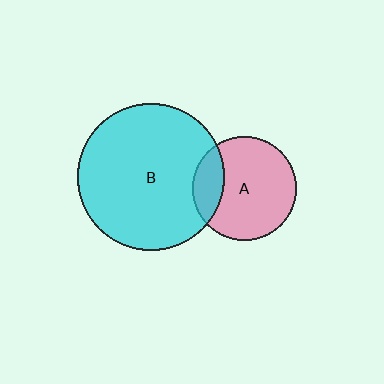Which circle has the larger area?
Circle B (cyan).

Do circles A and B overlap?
Yes.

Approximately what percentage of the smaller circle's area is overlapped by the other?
Approximately 20%.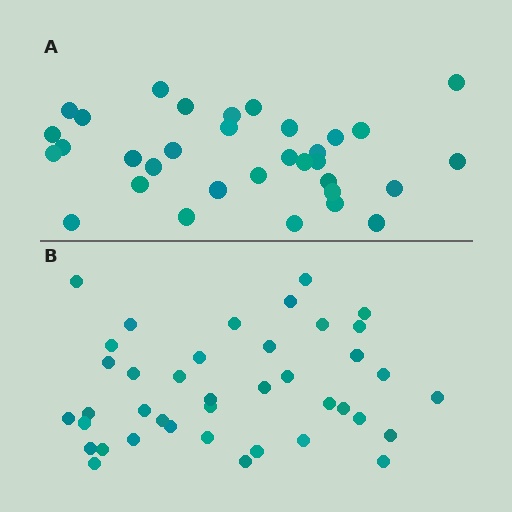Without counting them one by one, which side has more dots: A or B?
Region B (the bottom region) has more dots.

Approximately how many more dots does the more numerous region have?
Region B has roughly 8 or so more dots than region A.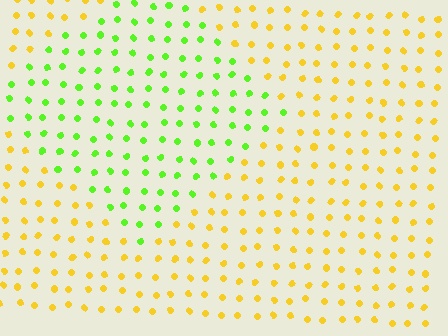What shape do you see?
I see a diamond.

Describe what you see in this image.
The image is filled with small yellow elements in a uniform arrangement. A diamond-shaped region is visible where the elements are tinted to a slightly different hue, forming a subtle color boundary.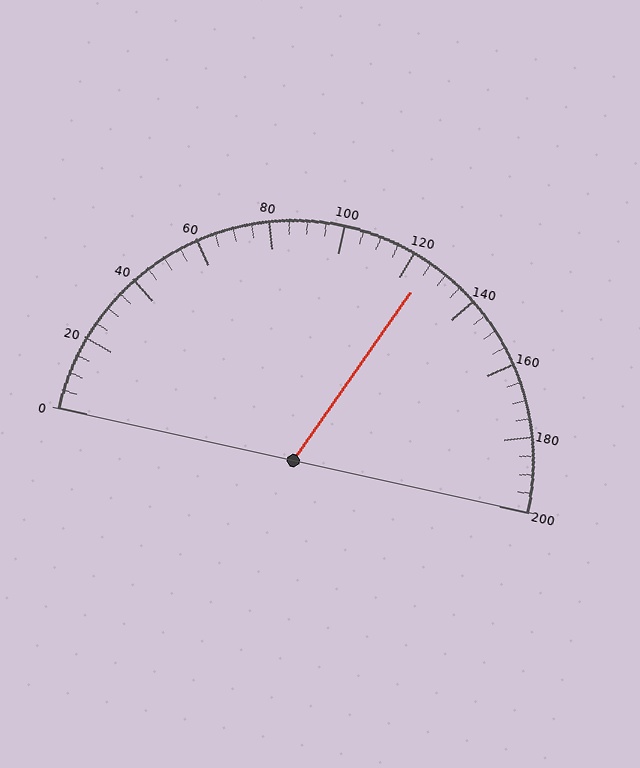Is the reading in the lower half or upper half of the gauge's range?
The reading is in the upper half of the range (0 to 200).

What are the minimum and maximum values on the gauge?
The gauge ranges from 0 to 200.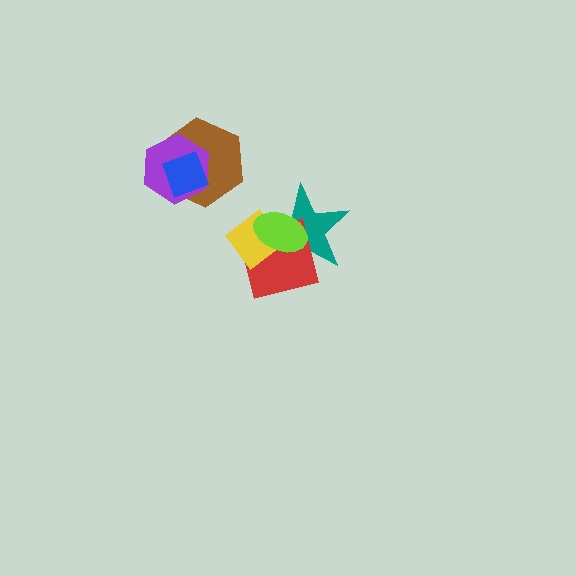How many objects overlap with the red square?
3 objects overlap with the red square.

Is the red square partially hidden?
Yes, it is partially covered by another shape.